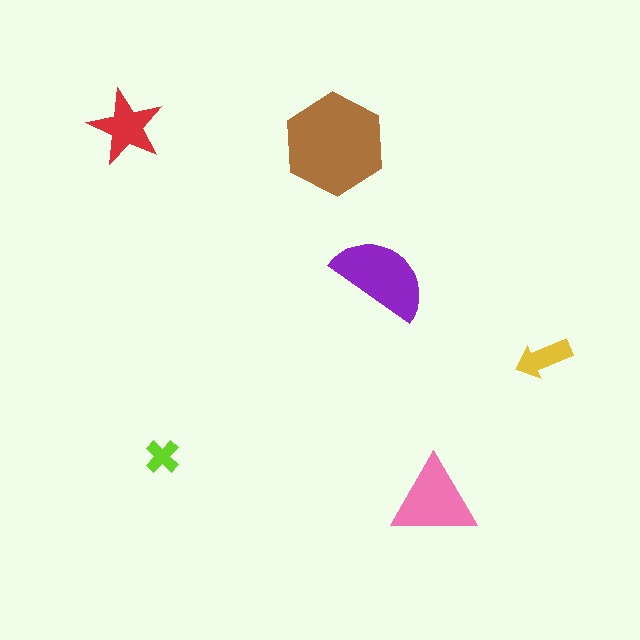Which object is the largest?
The brown hexagon.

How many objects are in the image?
There are 6 objects in the image.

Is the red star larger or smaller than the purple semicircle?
Smaller.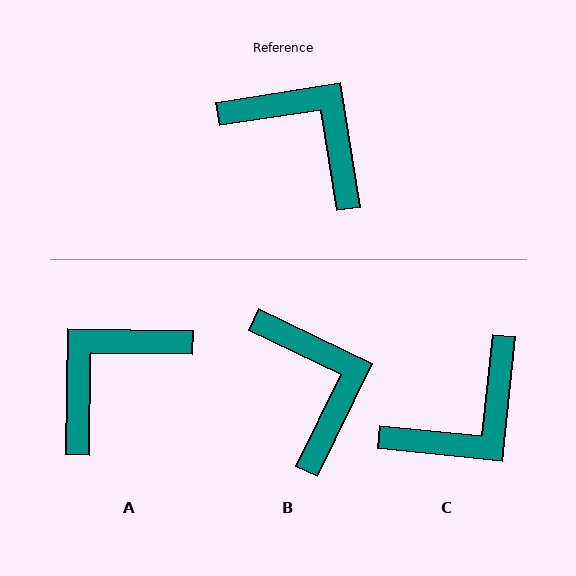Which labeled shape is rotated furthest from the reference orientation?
C, about 105 degrees away.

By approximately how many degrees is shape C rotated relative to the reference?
Approximately 105 degrees clockwise.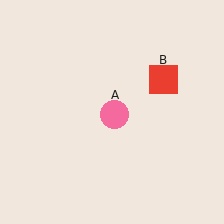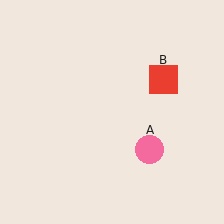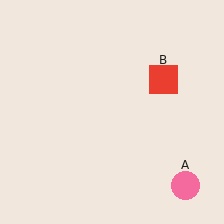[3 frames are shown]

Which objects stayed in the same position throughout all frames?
Red square (object B) remained stationary.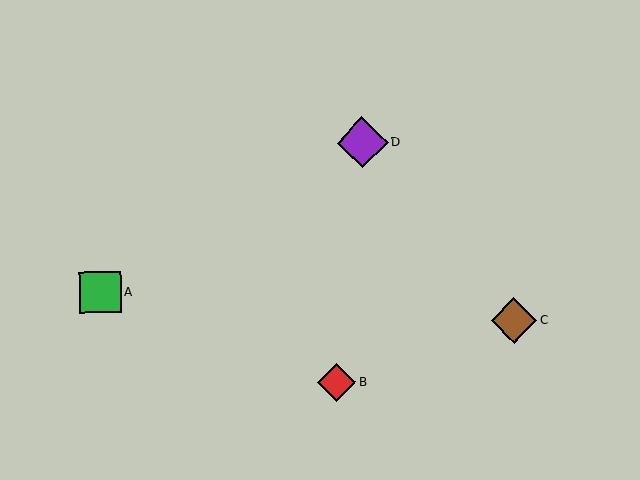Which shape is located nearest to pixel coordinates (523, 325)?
The brown diamond (labeled C) at (514, 321) is nearest to that location.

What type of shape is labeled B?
Shape B is a red diamond.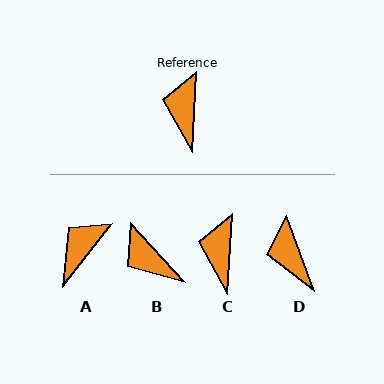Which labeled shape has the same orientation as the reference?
C.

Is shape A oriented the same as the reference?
No, it is off by about 35 degrees.